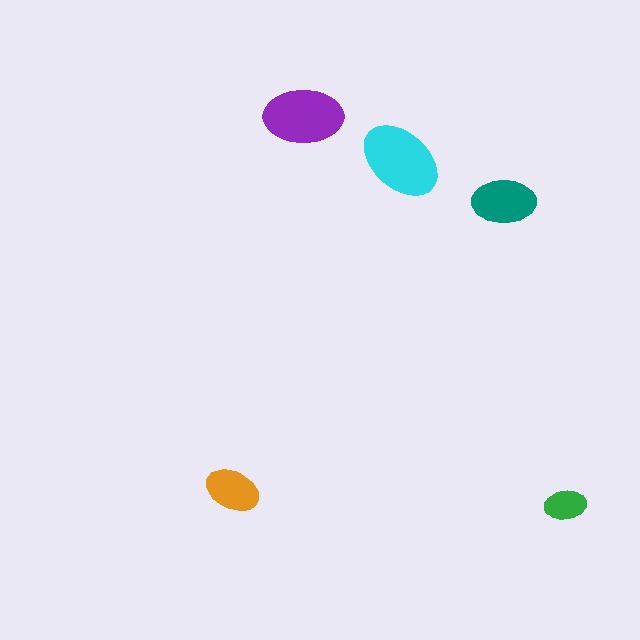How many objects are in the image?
There are 5 objects in the image.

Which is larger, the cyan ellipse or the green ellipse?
The cyan one.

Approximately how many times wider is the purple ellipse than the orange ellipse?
About 1.5 times wider.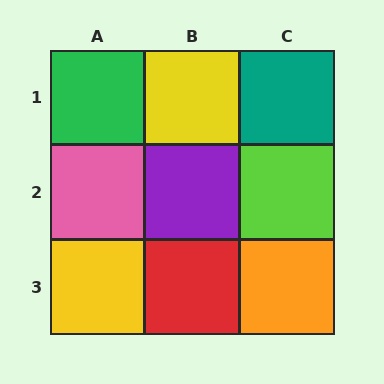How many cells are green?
1 cell is green.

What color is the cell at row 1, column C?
Teal.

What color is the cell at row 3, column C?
Orange.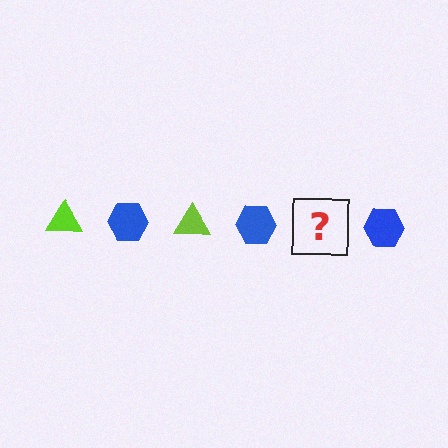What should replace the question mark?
The question mark should be replaced with a lime triangle.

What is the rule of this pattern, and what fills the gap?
The rule is that the pattern alternates between lime triangle and blue hexagon. The gap should be filled with a lime triangle.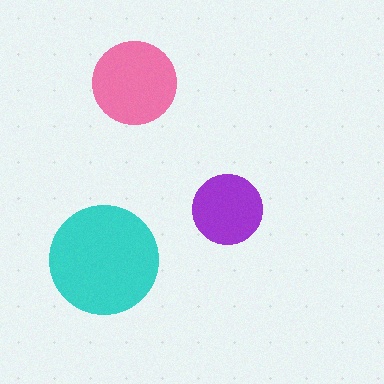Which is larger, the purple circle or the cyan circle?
The cyan one.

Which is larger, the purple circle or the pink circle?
The pink one.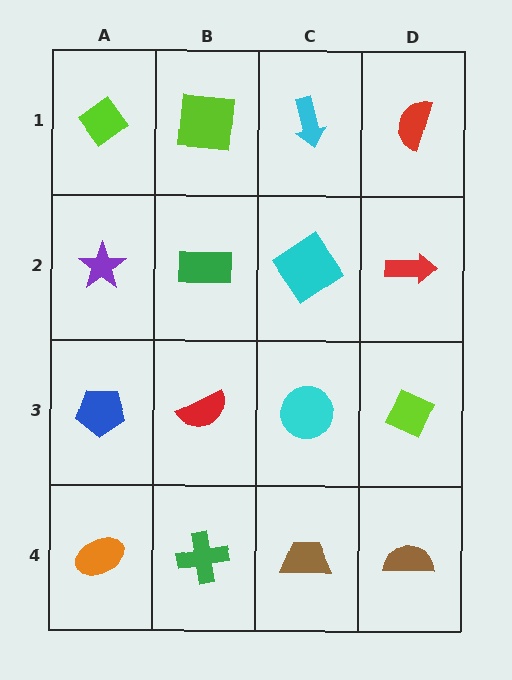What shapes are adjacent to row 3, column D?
A red arrow (row 2, column D), a brown semicircle (row 4, column D), a cyan circle (row 3, column C).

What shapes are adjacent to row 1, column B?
A green rectangle (row 2, column B), a lime diamond (row 1, column A), a cyan arrow (row 1, column C).